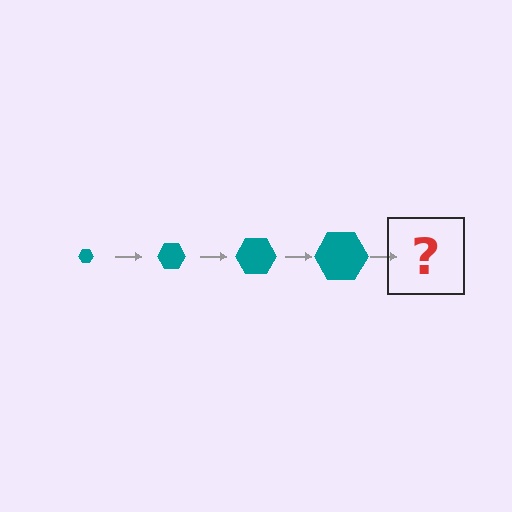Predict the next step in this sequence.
The next step is a teal hexagon, larger than the previous one.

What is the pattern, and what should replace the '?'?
The pattern is that the hexagon gets progressively larger each step. The '?' should be a teal hexagon, larger than the previous one.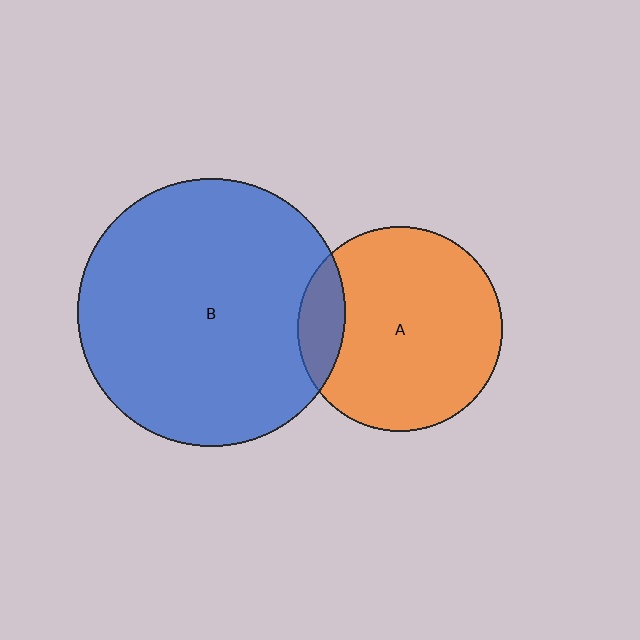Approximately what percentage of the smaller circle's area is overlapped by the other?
Approximately 15%.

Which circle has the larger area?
Circle B (blue).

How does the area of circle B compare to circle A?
Approximately 1.7 times.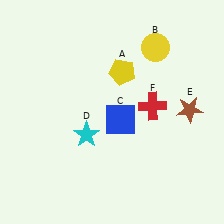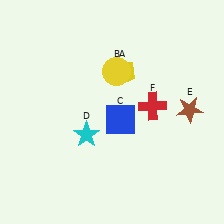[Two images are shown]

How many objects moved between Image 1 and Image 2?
1 object moved between the two images.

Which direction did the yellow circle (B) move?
The yellow circle (B) moved left.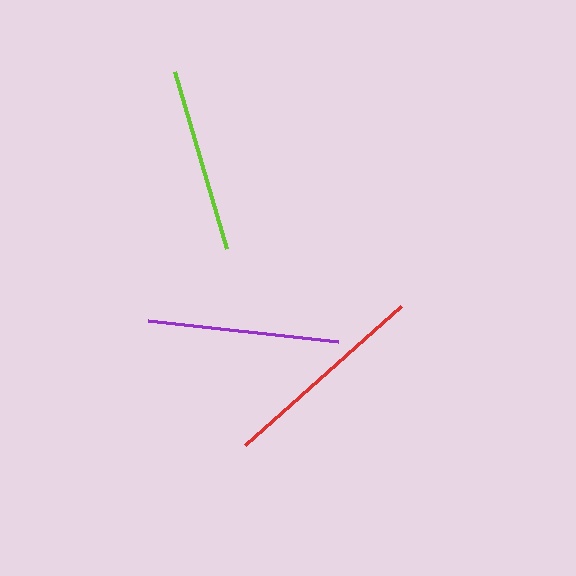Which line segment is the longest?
The red line is the longest at approximately 209 pixels.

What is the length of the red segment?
The red segment is approximately 209 pixels long.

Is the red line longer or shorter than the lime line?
The red line is longer than the lime line.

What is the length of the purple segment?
The purple segment is approximately 191 pixels long.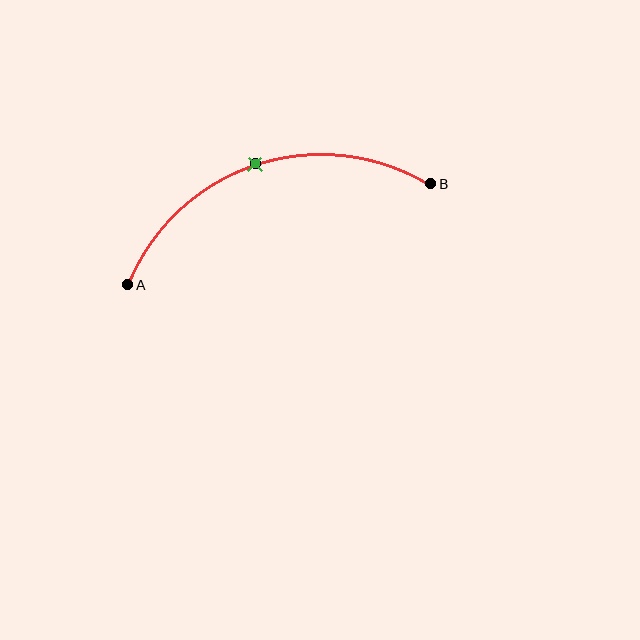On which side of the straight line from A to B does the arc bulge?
The arc bulges above the straight line connecting A and B.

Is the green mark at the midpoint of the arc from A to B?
Yes. The green mark lies on the arc at equal arc-length from both A and B — it is the arc midpoint.